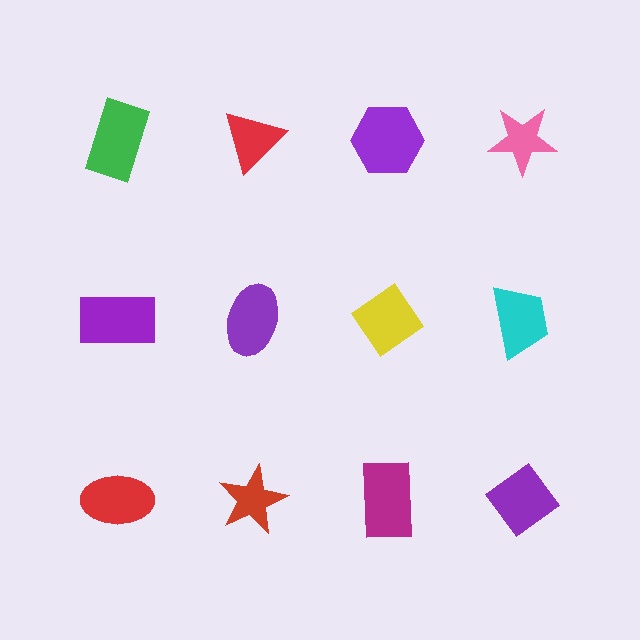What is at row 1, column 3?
A purple hexagon.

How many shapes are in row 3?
4 shapes.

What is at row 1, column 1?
A green rectangle.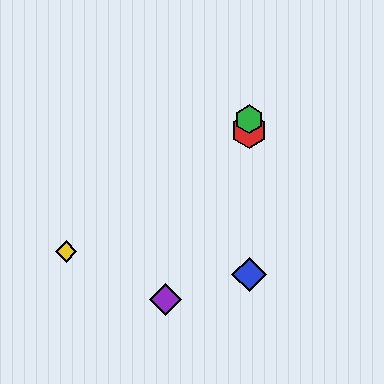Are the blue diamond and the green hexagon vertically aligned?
Yes, both are at x≈249.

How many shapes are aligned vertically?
3 shapes (the red hexagon, the blue diamond, the green hexagon) are aligned vertically.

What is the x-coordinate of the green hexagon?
The green hexagon is at x≈249.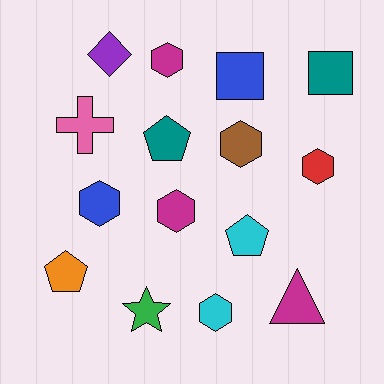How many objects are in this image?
There are 15 objects.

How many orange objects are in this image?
There is 1 orange object.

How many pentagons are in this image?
There are 3 pentagons.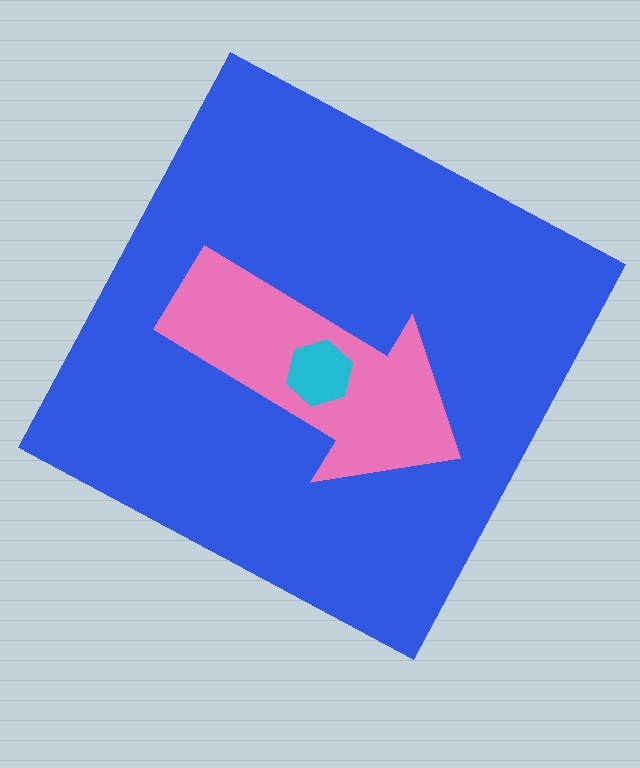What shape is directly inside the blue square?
The pink arrow.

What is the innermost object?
The cyan hexagon.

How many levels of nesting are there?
3.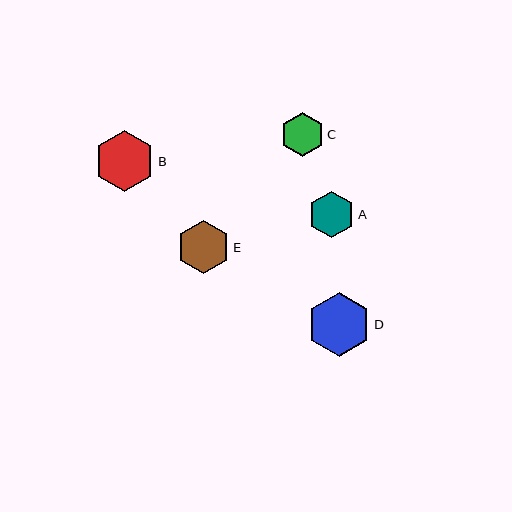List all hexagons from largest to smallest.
From largest to smallest: D, B, E, A, C.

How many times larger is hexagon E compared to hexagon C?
Hexagon E is approximately 1.2 times the size of hexagon C.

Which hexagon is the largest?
Hexagon D is the largest with a size of approximately 63 pixels.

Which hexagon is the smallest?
Hexagon C is the smallest with a size of approximately 44 pixels.